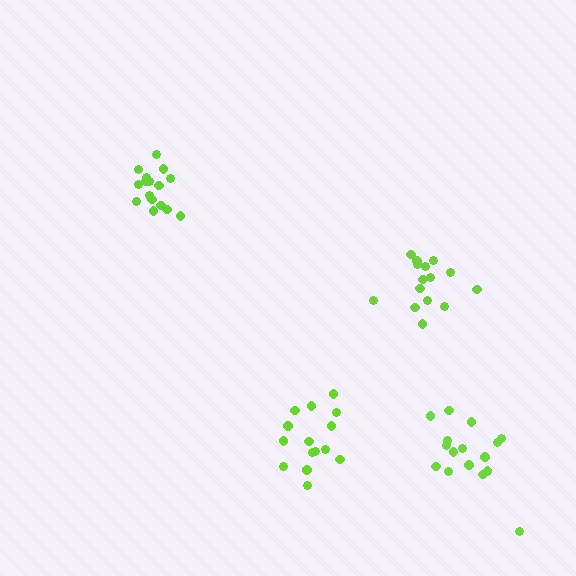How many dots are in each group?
Group 1: 15 dots, Group 2: 15 dots, Group 3: 16 dots, Group 4: 17 dots (63 total).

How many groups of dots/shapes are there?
There are 4 groups.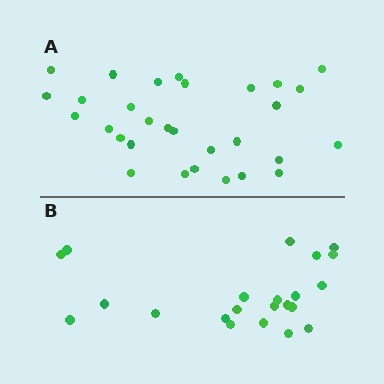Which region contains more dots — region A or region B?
Region A (the top region) has more dots.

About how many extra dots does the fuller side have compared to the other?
Region A has roughly 8 or so more dots than region B.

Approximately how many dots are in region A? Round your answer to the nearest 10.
About 30 dots.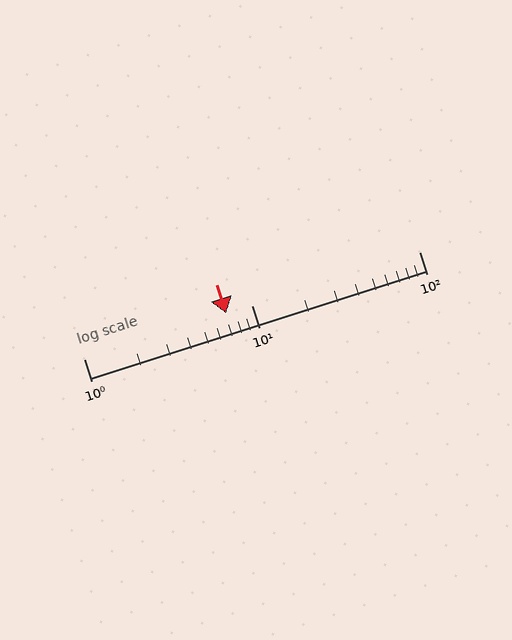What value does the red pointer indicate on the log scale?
The pointer indicates approximately 7.1.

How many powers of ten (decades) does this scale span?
The scale spans 2 decades, from 1 to 100.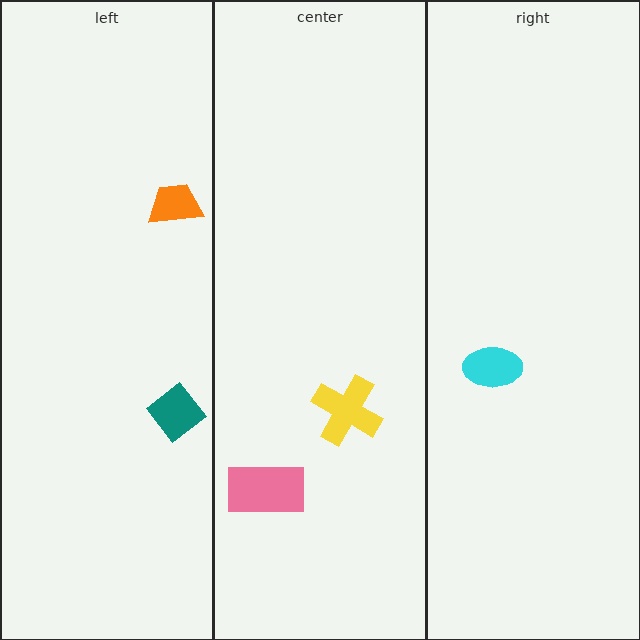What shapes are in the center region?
The yellow cross, the pink rectangle.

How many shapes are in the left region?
2.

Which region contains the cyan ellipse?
The right region.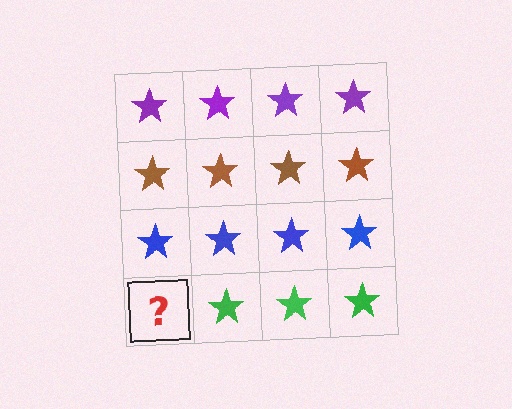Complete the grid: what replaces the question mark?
The question mark should be replaced with a green star.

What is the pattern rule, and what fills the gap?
The rule is that each row has a consistent color. The gap should be filled with a green star.